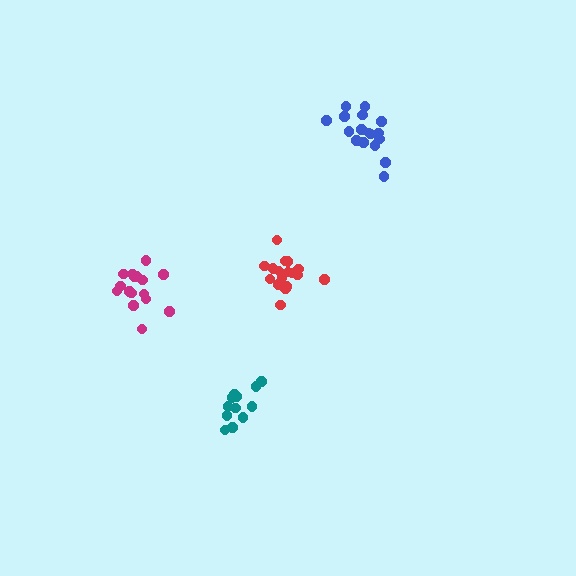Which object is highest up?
The blue cluster is topmost.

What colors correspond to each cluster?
The clusters are colored: teal, blue, magenta, red.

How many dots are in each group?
Group 1: 12 dots, Group 2: 17 dots, Group 3: 16 dots, Group 4: 17 dots (62 total).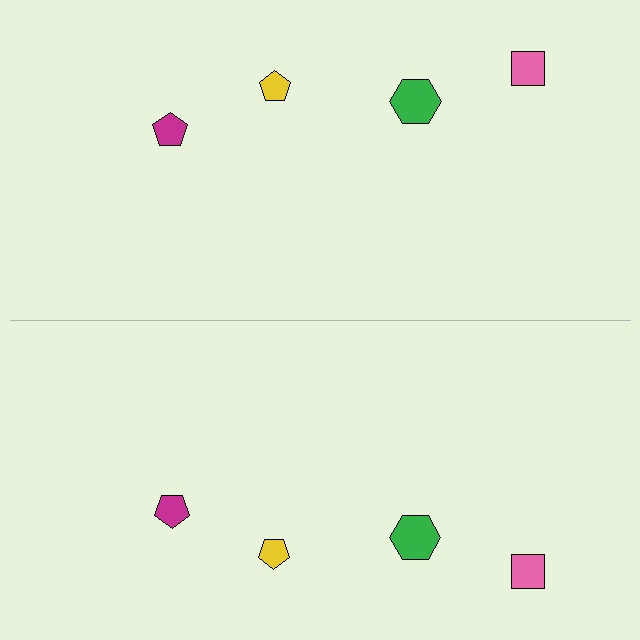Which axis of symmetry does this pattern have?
The pattern has a horizontal axis of symmetry running through the center of the image.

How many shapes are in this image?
There are 8 shapes in this image.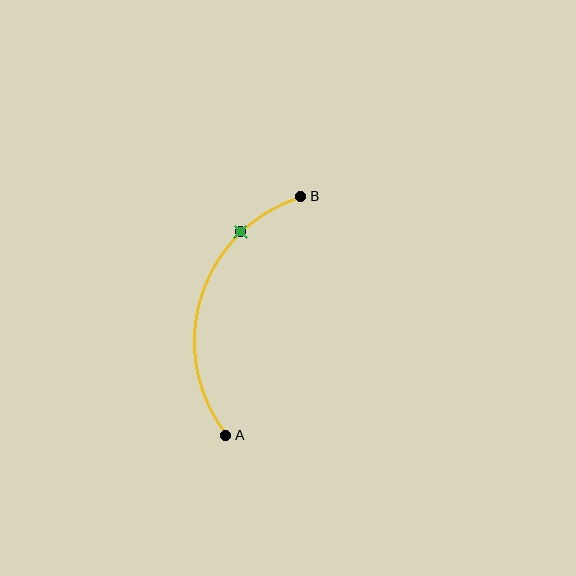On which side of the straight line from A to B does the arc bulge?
The arc bulges to the left of the straight line connecting A and B.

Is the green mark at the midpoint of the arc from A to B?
No. The green mark lies on the arc but is closer to endpoint B. The arc midpoint would be at the point on the curve equidistant along the arc from both A and B.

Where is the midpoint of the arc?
The arc midpoint is the point on the curve farthest from the straight line joining A and B. It sits to the left of that line.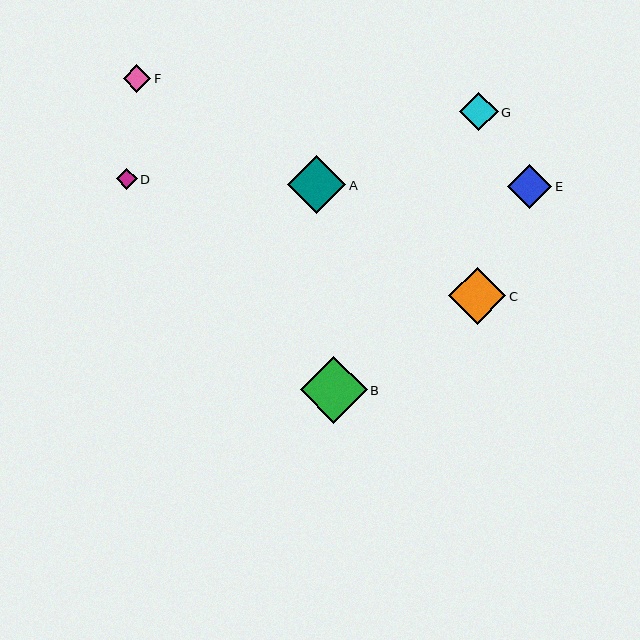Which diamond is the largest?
Diamond B is the largest with a size of approximately 67 pixels.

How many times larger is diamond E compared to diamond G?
Diamond E is approximately 1.1 times the size of diamond G.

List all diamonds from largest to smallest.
From largest to smallest: B, A, C, E, G, F, D.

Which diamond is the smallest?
Diamond D is the smallest with a size of approximately 21 pixels.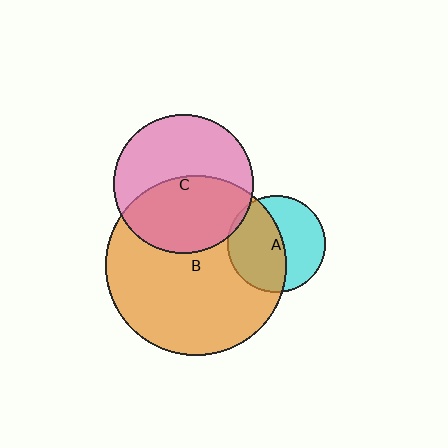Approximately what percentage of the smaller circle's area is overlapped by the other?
Approximately 55%.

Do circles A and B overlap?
Yes.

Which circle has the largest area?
Circle B (orange).